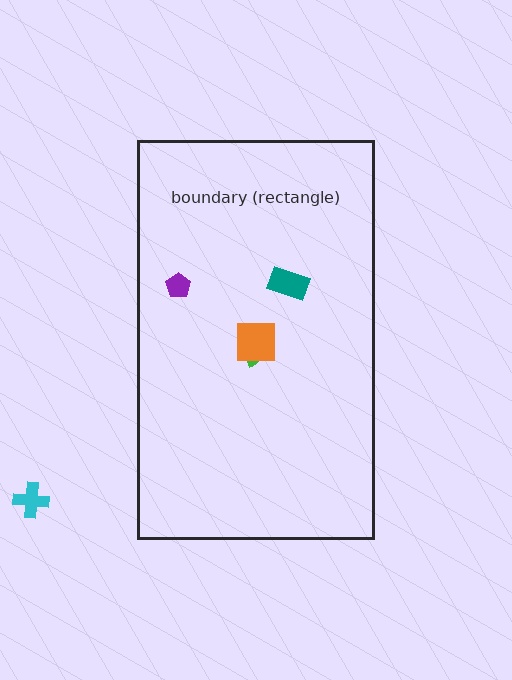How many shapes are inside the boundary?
4 inside, 1 outside.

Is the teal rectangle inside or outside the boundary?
Inside.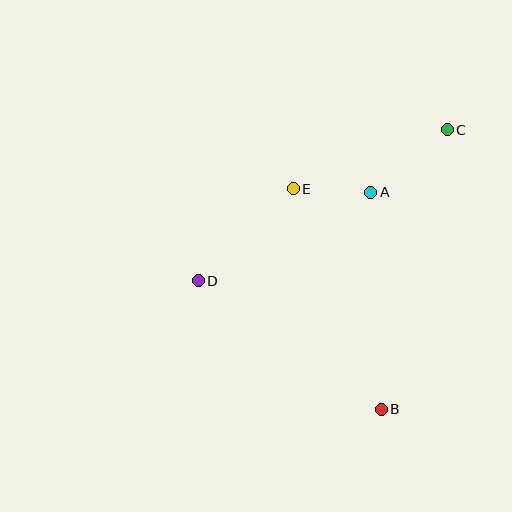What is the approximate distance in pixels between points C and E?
The distance between C and E is approximately 165 pixels.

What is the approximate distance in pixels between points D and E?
The distance between D and E is approximately 132 pixels.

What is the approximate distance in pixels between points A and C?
The distance between A and C is approximately 99 pixels.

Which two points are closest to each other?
Points A and E are closest to each other.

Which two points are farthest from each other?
Points C and D are farthest from each other.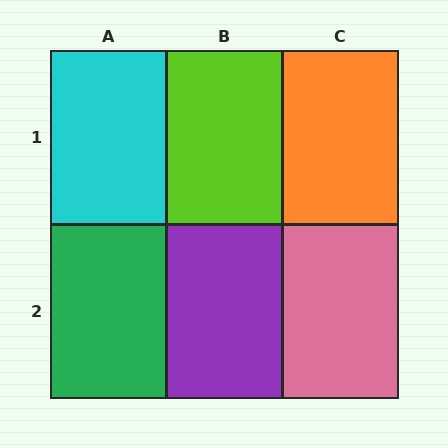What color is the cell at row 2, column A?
Green.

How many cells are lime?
1 cell is lime.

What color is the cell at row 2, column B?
Purple.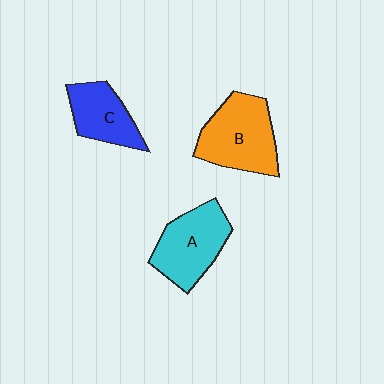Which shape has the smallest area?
Shape C (blue).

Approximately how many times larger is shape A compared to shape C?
Approximately 1.3 times.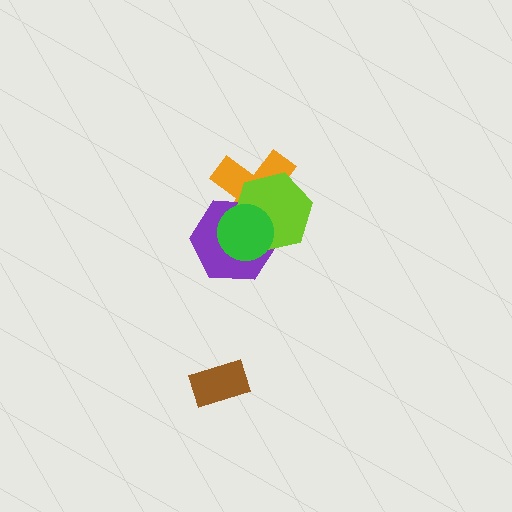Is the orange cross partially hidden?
Yes, it is partially covered by another shape.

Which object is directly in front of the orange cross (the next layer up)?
The purple hexagon is directly in front of the orange cross.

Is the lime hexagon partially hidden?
Yes, it is partially covered by another shape.